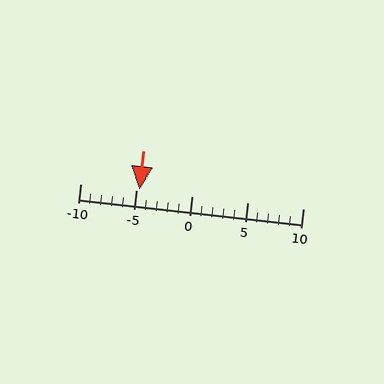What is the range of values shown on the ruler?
The ruler shows values from -10 to 10.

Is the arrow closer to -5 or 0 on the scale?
The arrow is closer to -5.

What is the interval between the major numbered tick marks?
The major tick marks are spaced 5 units apart.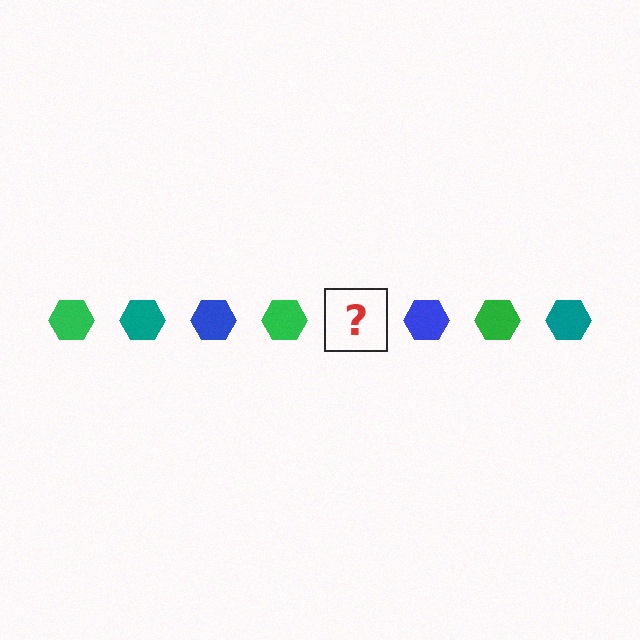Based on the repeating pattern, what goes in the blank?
The blank should be a teal hexagon.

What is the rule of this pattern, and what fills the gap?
The rule is that the pattern cycles through green, teal, blue hexagons. The gap should be filled with a teal hexagon.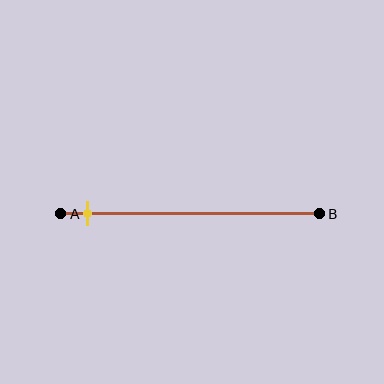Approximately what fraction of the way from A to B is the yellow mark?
The yellow mark is approximately 10% of the way from A to B.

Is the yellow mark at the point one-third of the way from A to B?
No, the mark is at about 10% from A, not at the 33% one-third point.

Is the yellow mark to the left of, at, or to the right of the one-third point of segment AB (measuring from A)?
The yellow mark is to the left of the one-third point of segment AB.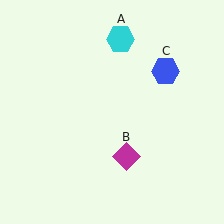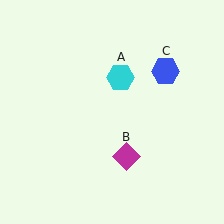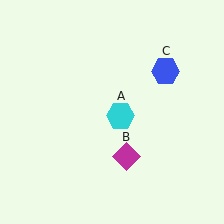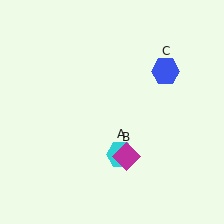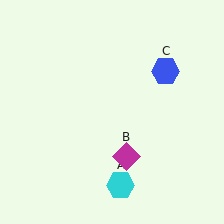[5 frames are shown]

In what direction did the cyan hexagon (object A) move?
The cyan hexagon (object A) moved down.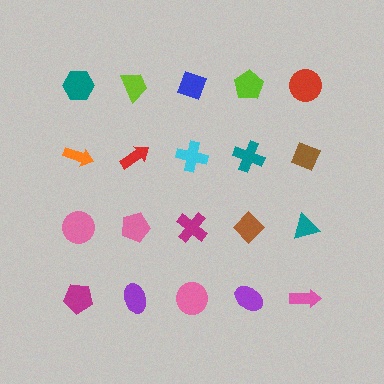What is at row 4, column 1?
A magenta pentagon.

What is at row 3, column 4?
A brown diamond.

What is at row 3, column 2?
A pink pentagon.